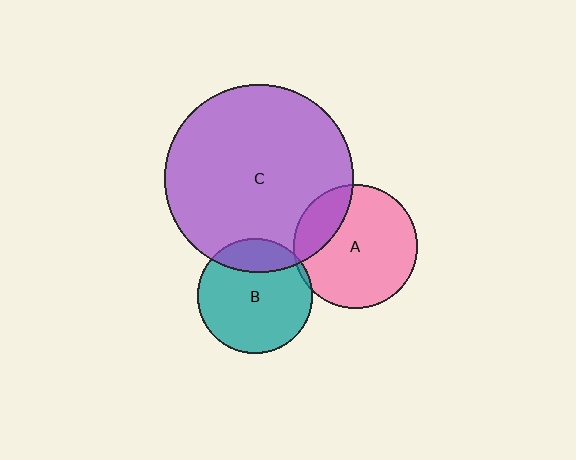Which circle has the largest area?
Circle C (purple).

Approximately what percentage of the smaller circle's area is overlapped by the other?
Approximately 20%.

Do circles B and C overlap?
Yes.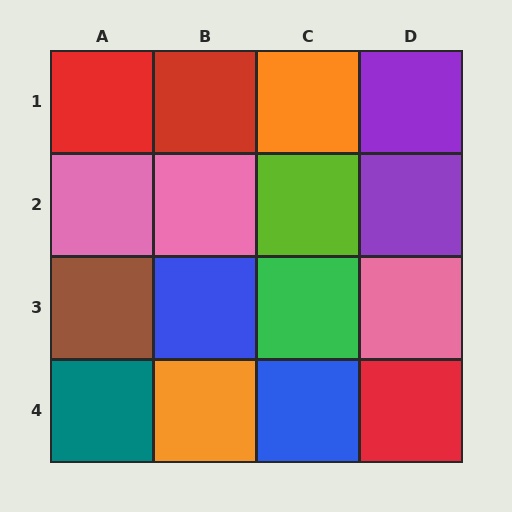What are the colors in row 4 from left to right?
Teal, orange, blue, red.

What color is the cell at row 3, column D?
Pink.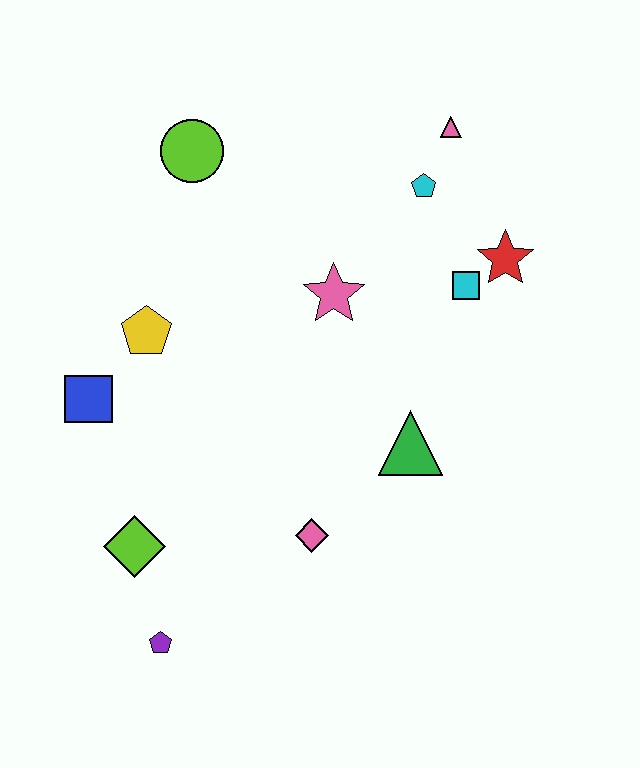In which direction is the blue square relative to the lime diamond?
The blue square is above the lime diamond.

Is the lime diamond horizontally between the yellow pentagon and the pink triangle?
No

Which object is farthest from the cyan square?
The purple pentagon is farthest from the cyan square.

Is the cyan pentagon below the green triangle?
No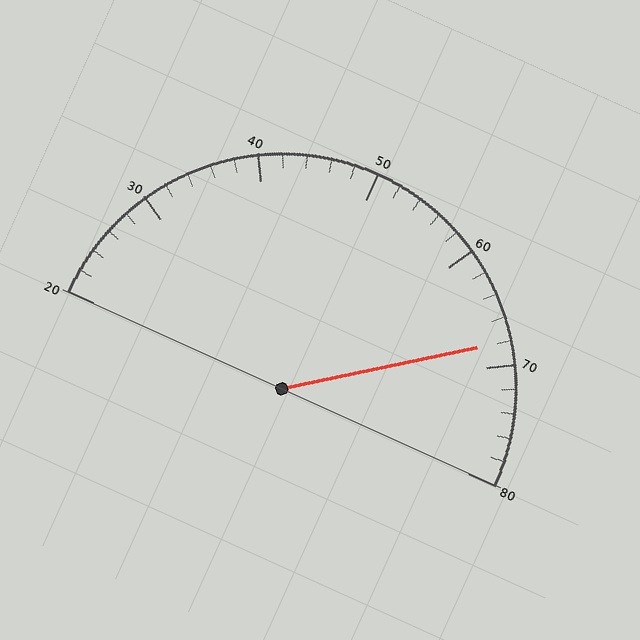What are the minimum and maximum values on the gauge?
The gauge ranges from 20 to 80.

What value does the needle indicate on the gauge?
The needle indicates approximately 68.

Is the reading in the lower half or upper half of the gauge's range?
The reading is in the upper half of the range (20 to 80).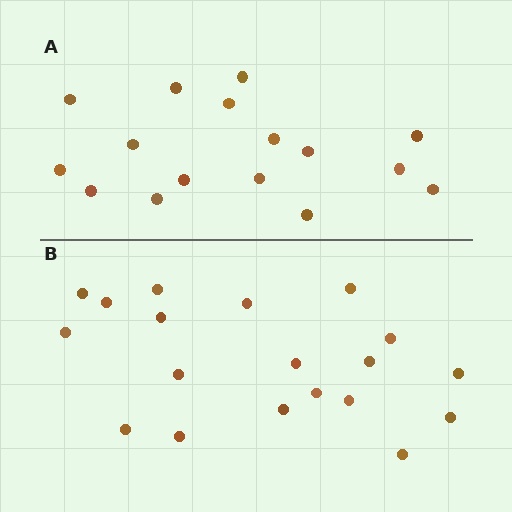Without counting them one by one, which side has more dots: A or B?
Region B (the bottom region) has more dots.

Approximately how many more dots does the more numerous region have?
Region B has just a few more — roughly 2 or 3 more dots than region A.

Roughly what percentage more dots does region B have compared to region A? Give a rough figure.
About 20% more.